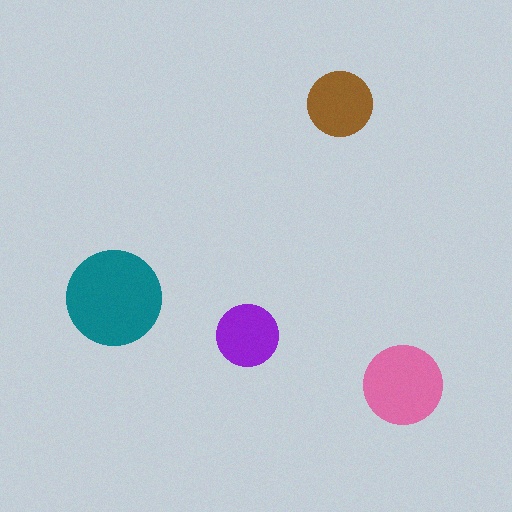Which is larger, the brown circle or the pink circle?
The pink one.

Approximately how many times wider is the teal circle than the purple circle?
About 1.5 times wider.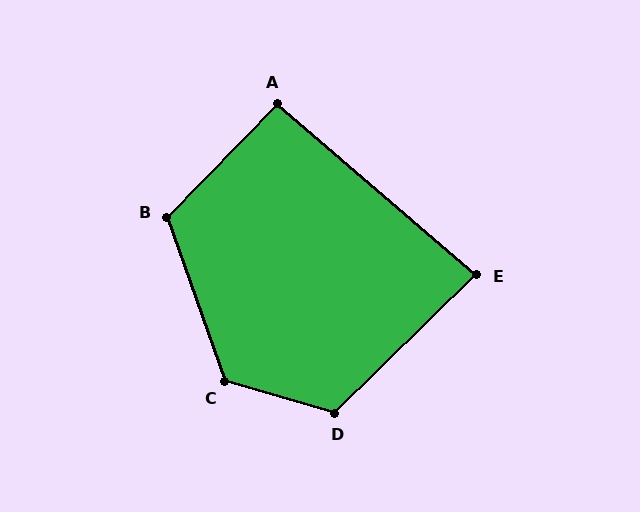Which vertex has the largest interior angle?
C, at approximately 125 degrees.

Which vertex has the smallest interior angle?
E, at approximately 85 degrees.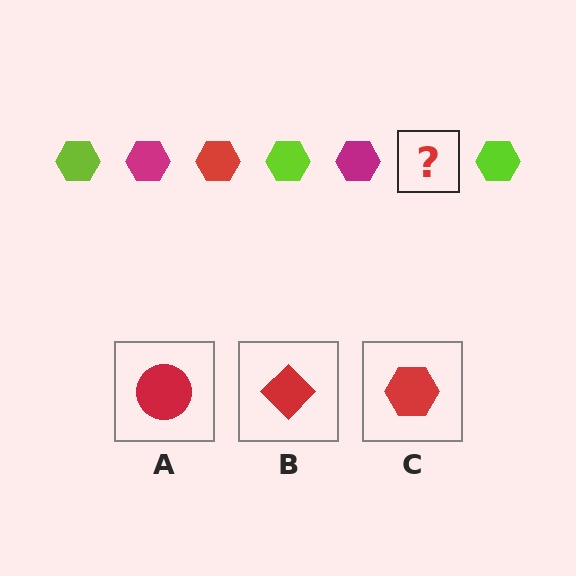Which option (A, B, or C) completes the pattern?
C.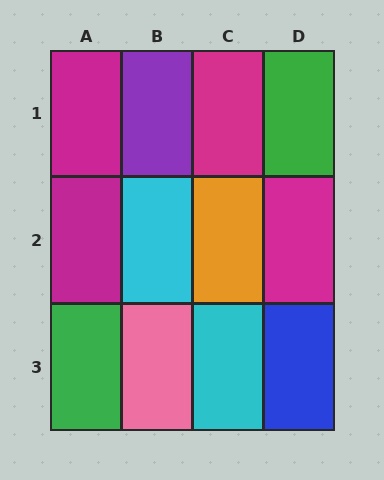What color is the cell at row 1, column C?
Magenta.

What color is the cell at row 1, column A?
Magenta.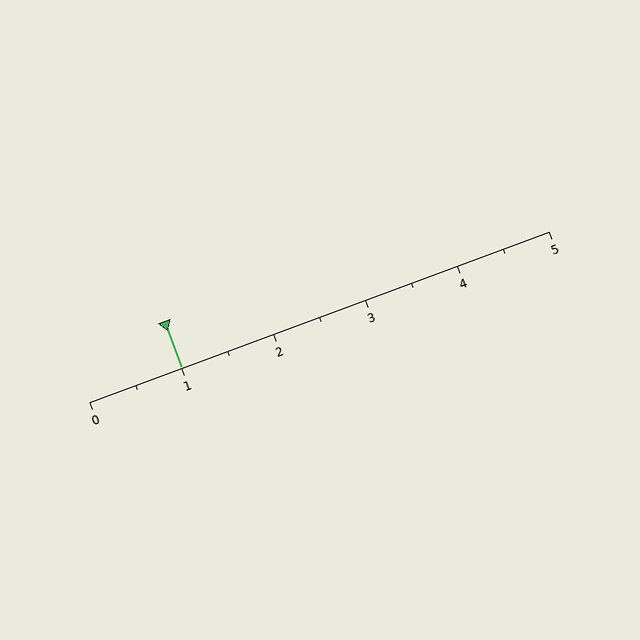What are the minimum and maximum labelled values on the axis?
The axis runs from 0 to 5.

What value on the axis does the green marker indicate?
The marker indicates approximately 1.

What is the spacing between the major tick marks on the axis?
The major ticks are spaced 1 apart.